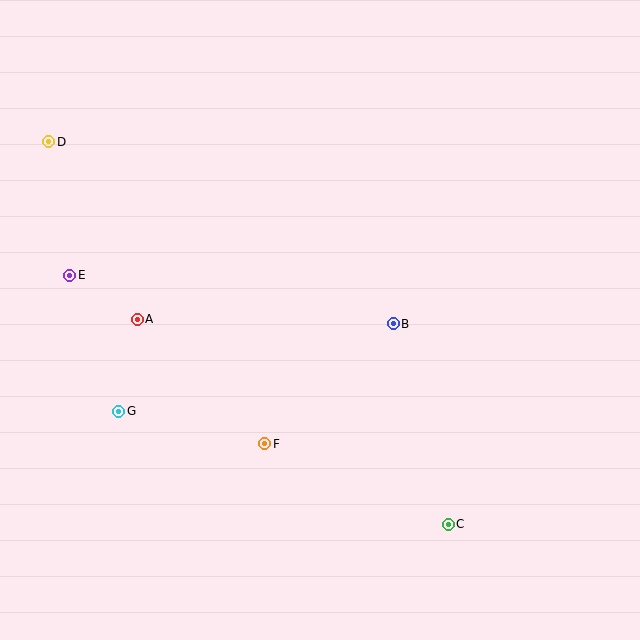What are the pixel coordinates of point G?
Point G is at (119, 411).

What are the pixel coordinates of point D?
Point D is at (49, 142).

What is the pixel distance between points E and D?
The distance between E and D is 135 pixels.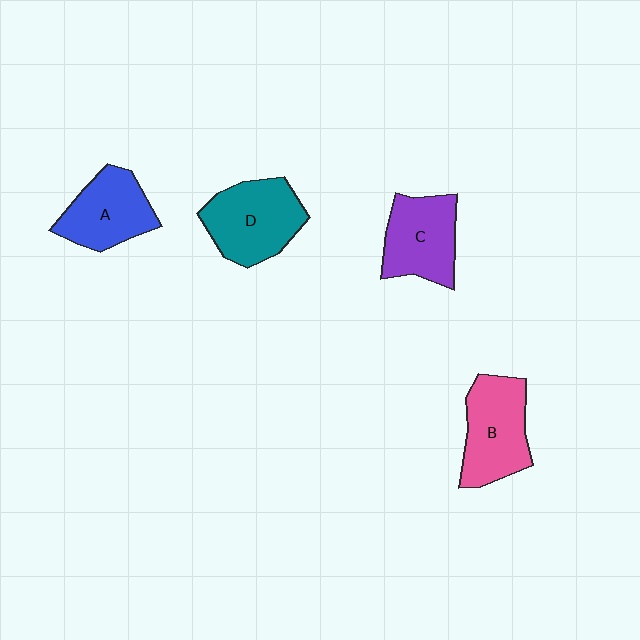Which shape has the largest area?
Shape D (teal).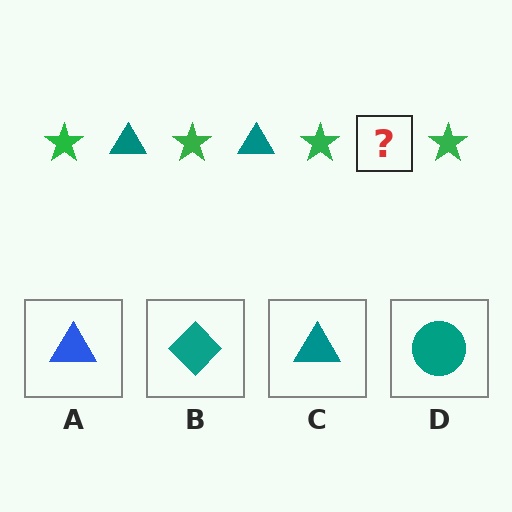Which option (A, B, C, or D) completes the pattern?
C.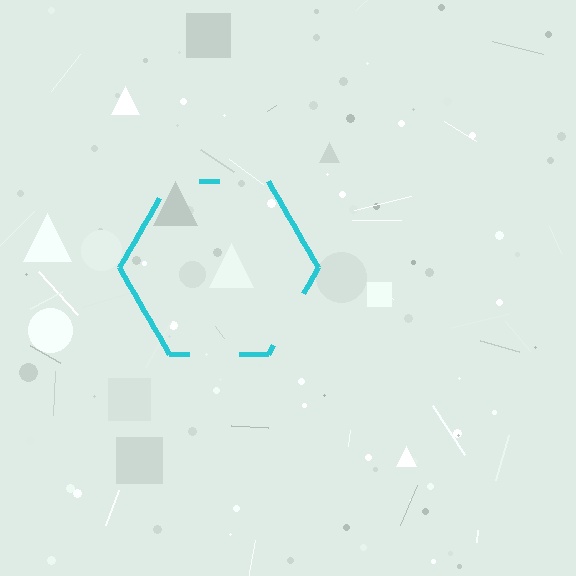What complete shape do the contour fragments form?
The contour fragments form a hexagon.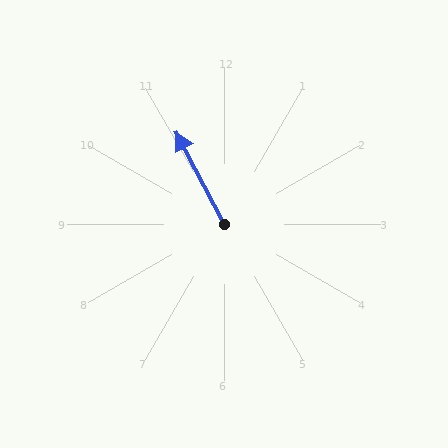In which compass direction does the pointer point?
Northwest.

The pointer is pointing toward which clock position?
Roughly 11 o'clock.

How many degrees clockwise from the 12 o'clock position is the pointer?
Approximately 333 degrees.